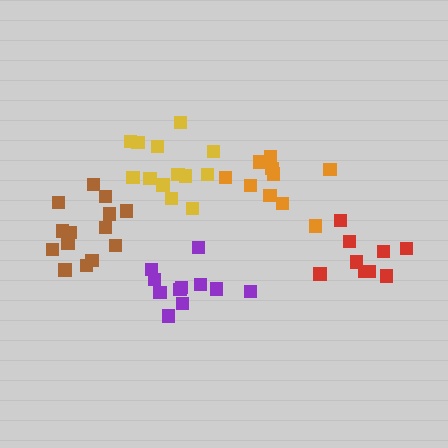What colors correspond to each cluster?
The clusters are colored: red, orange, brown, yellow, purple.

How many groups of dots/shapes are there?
There are 5 groups.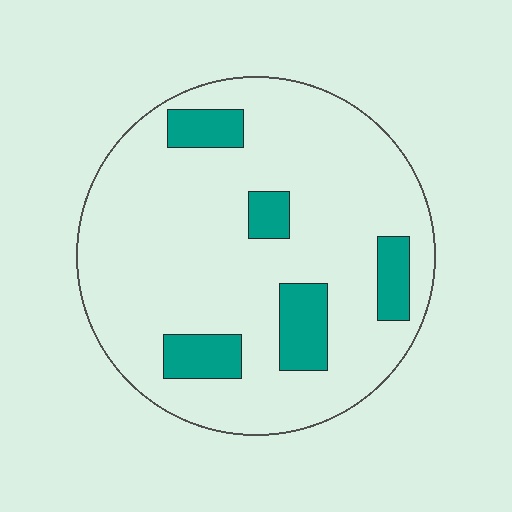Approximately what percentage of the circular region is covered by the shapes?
Approximately 15%.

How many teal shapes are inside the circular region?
5.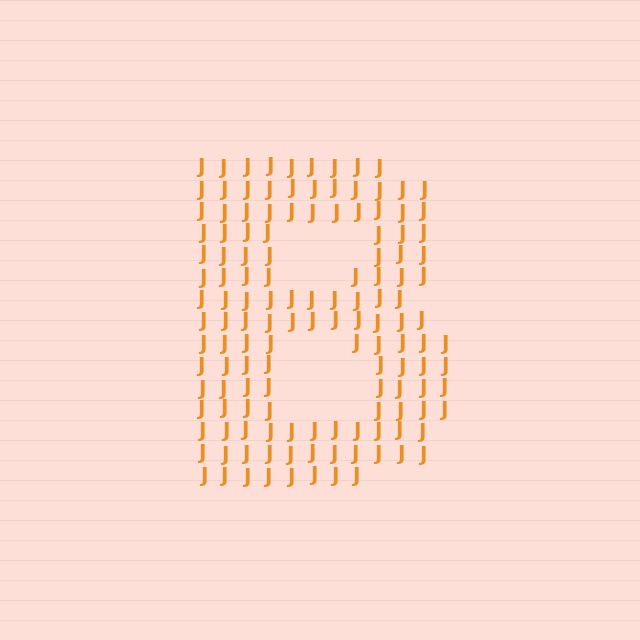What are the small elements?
The small elements are letter J's.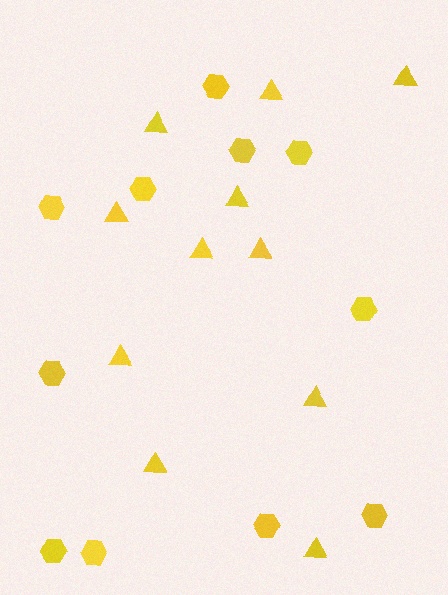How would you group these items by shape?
There are 2 groups: one group of hexagons (11) and one group of triangles (11).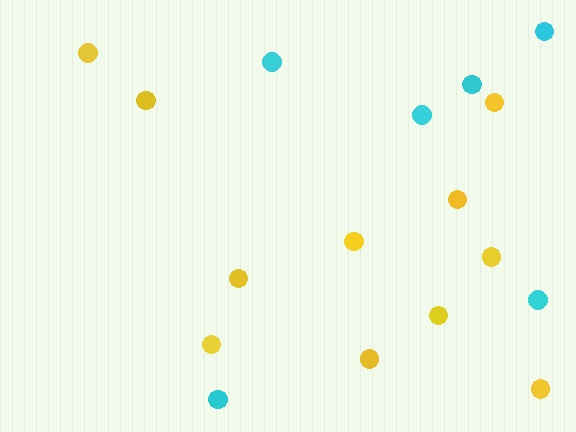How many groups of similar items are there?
There are 2 groups: one group of cyan circles (6) and one group of yellow circles (11).